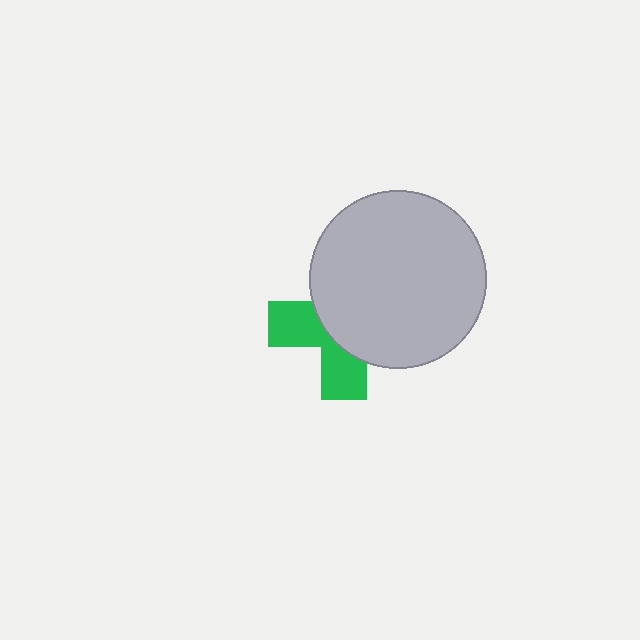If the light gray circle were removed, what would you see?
You would see the complete green cross.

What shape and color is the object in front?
The object in front is a light gray circle.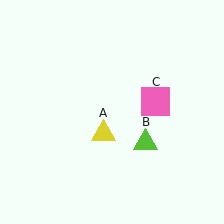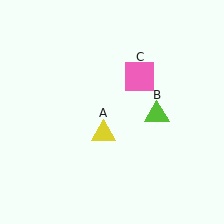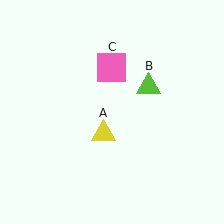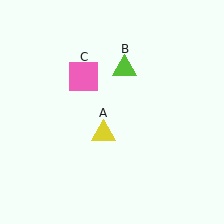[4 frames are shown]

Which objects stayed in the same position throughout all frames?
Yellow triangle (object A) remained stationary.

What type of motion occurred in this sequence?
The lime triangle (object B), pink square (object C) rotated counterclockwise around the center of the scene.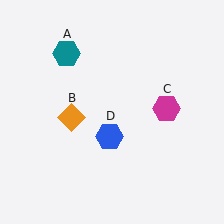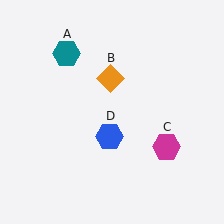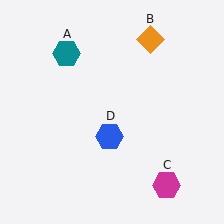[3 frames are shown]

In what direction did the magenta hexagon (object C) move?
The magenta hexagon (object C) moved down.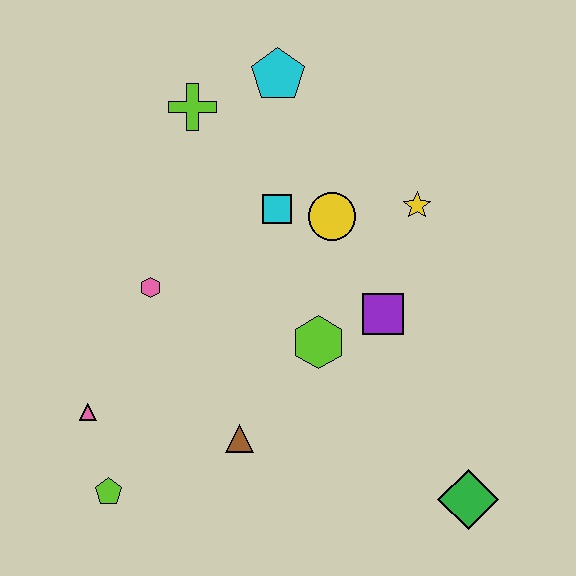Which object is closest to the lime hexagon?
The purple square is closest to the lime hexagon.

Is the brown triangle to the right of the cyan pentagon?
No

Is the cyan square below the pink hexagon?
No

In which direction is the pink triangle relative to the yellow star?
The pink triangle is to the left of the yellow star.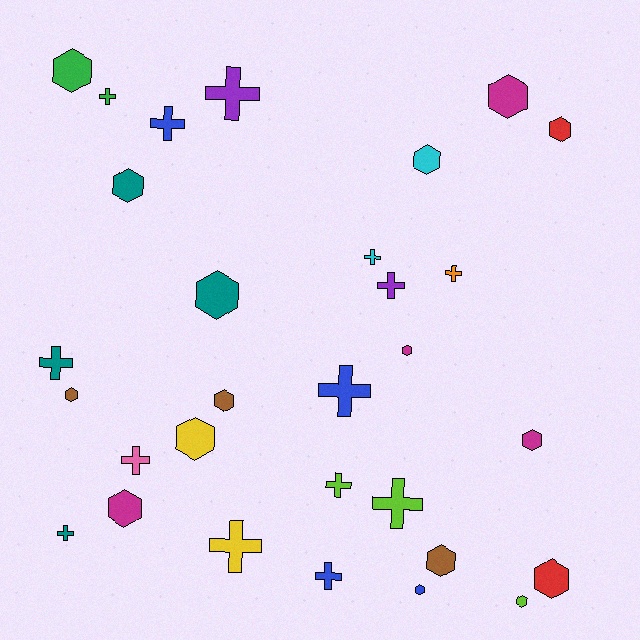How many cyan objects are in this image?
There are 2 cyan objects.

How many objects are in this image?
There are 30 objects.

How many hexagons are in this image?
There are 16 hexagons.